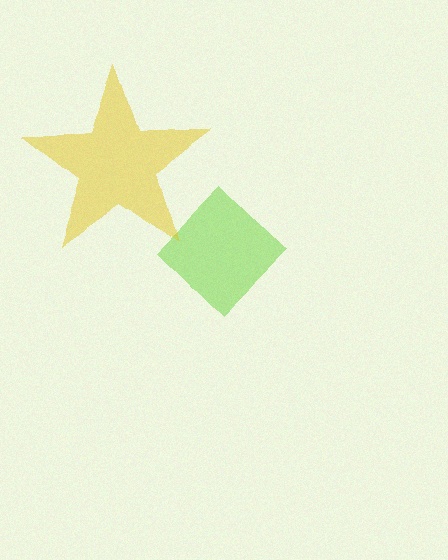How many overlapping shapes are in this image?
There are 2 overlapping shapes in the image.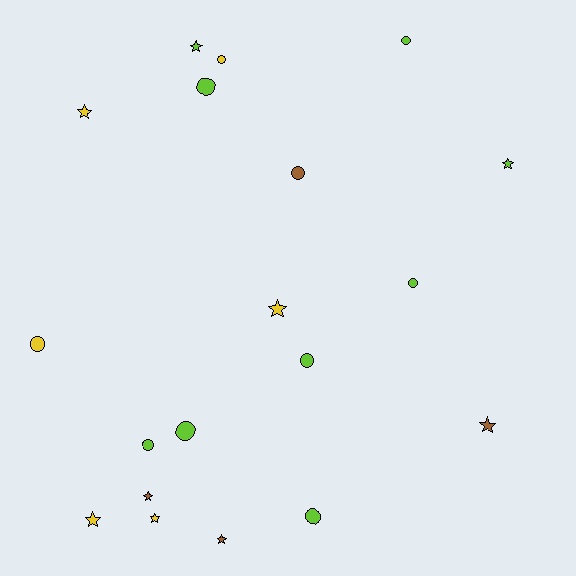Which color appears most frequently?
Lime, with 9 objects.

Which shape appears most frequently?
Circle, with 10 objects.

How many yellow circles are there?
There are 2 yellow circles.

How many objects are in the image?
There are 19 objects.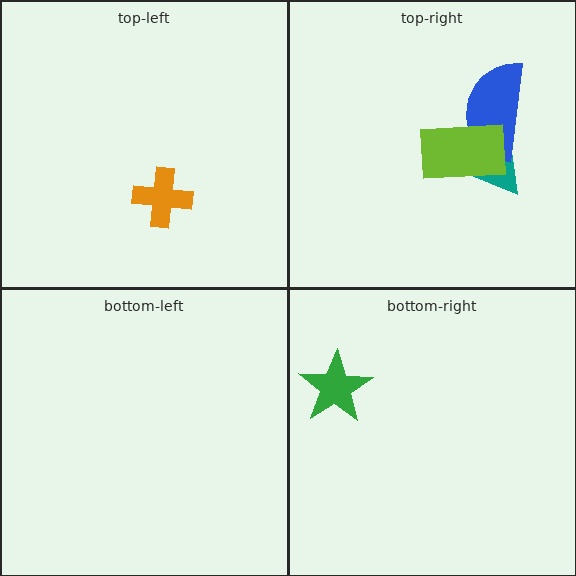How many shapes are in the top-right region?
3.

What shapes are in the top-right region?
The teal triangle, the blue semicircle, the lime rectangle.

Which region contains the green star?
The bottom-right region.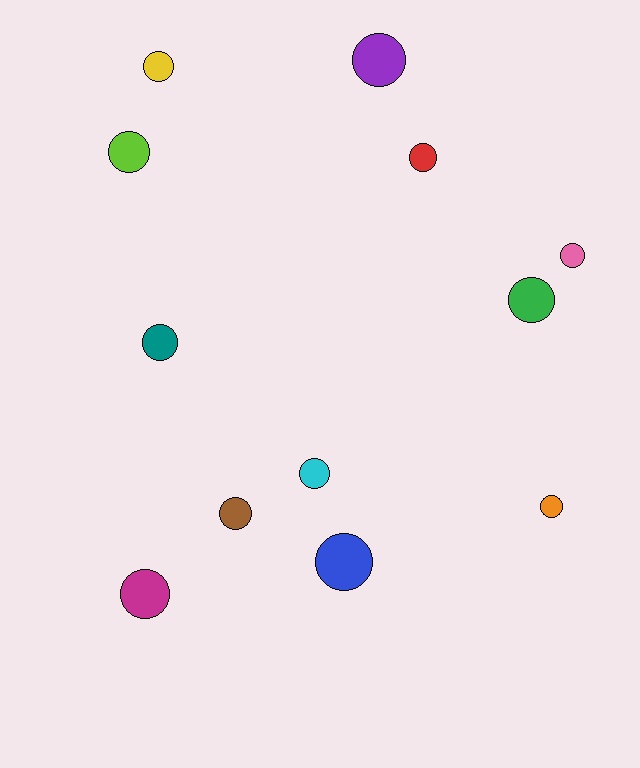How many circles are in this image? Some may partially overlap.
There are 12 circles.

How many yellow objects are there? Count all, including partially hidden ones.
There is 1 yellow object.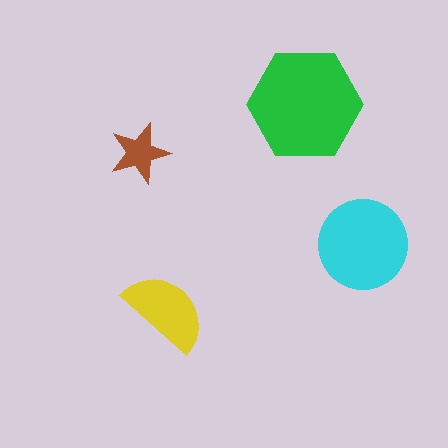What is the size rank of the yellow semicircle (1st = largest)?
3rd.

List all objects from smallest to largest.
The brown star, the yellow semicircle, the cyan circle, the green hexagon.